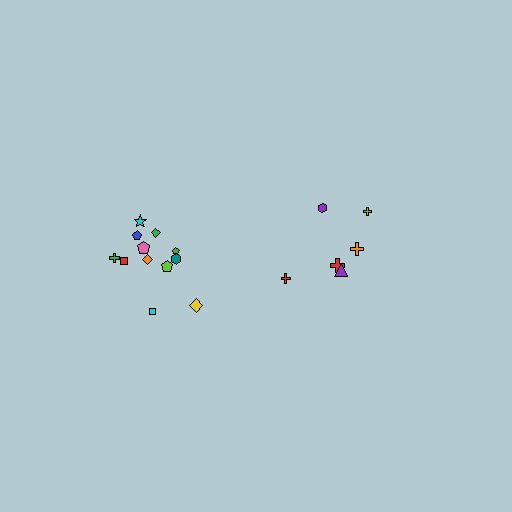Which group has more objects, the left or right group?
The left group.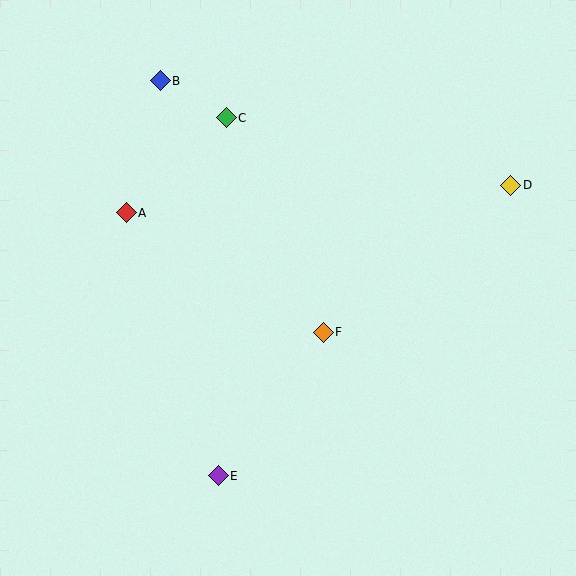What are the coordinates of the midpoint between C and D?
The midpoint between C and D is at (368, 151).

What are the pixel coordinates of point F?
Point F is at (323, 332).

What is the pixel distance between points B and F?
The distance between B and F is 300 pixels.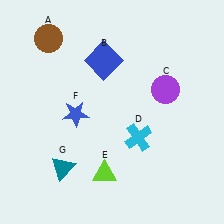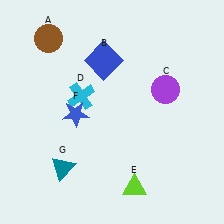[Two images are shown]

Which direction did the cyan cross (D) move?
The cyan cross (D) moved left.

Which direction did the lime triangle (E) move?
The lime triangle (E) moved right.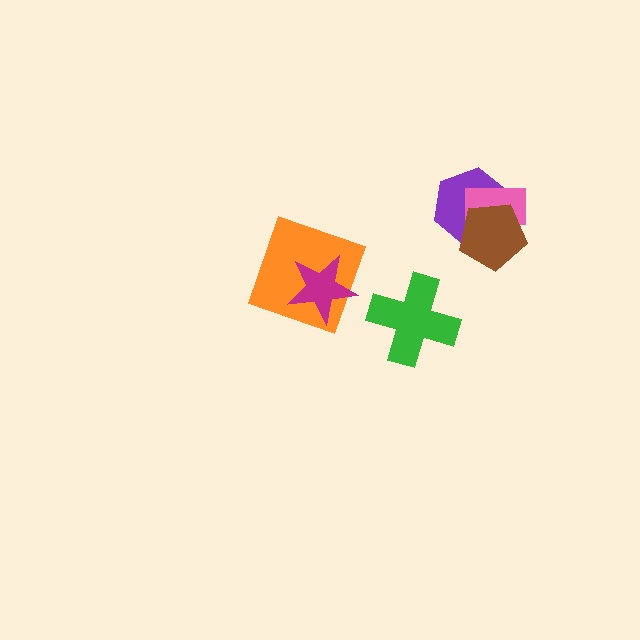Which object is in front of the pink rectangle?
The brown pentagon is in front of the pink rectangle.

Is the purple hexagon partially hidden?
Yes, it is partially covered by another shape.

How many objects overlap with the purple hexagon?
2 objects overlap with the purple hexagon.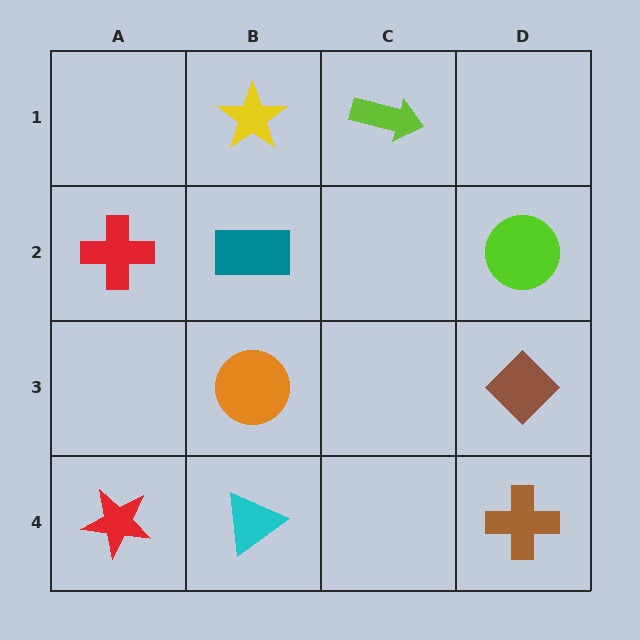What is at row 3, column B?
An orange circle.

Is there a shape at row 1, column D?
No, that cell is empty.